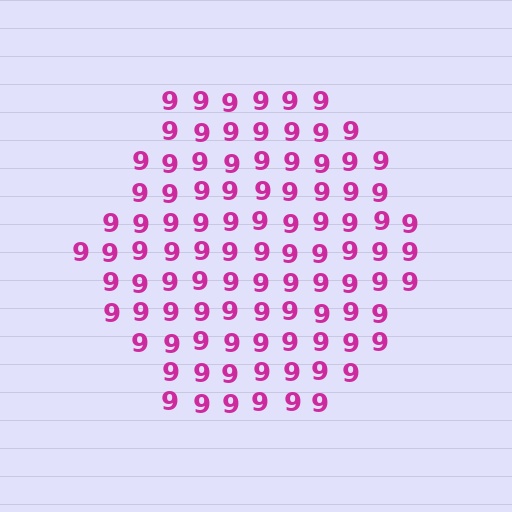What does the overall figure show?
The overall figure shows a hexagon.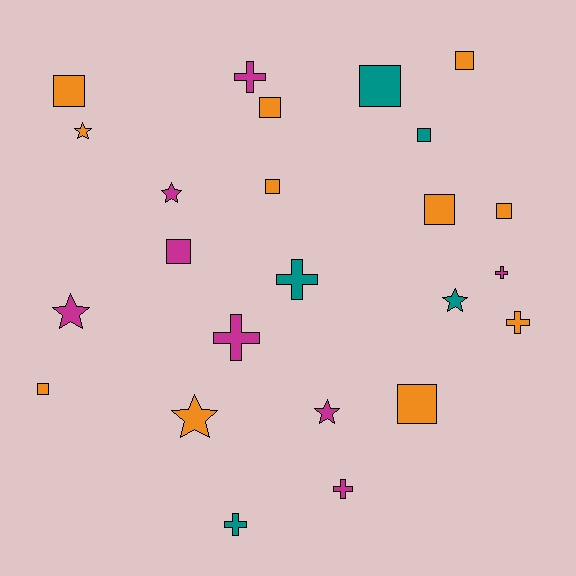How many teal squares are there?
There are 2 teal squares.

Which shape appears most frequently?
Square, with 11 objects.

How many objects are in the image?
There are 24 objects.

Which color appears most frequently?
Orange, with 11 objects.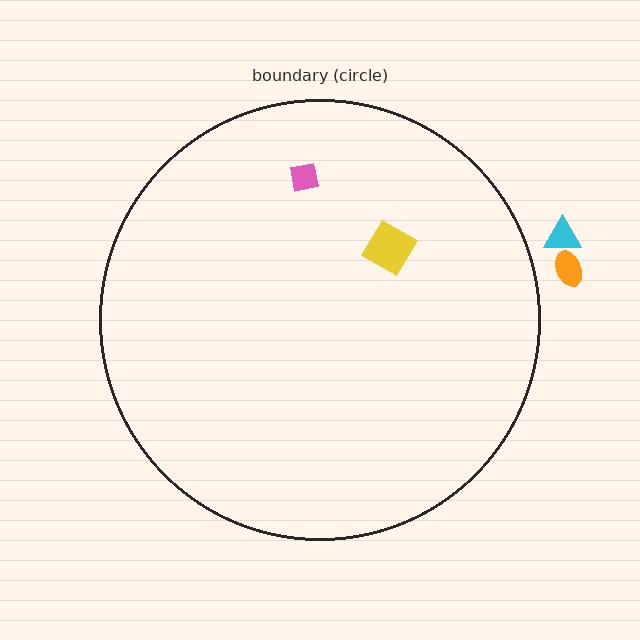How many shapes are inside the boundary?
2 inside, 2 outside.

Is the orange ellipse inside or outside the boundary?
Outside.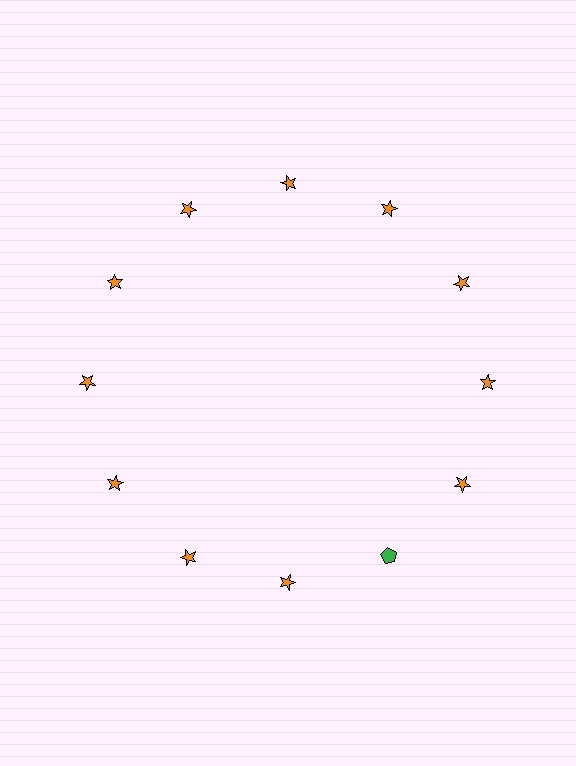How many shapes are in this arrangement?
There are 12 shapes arranged in a ring pattern.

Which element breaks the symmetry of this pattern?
The green pentagon at roughly the 5 o'clock position breaks the symmetry. All other shapes are orange stars.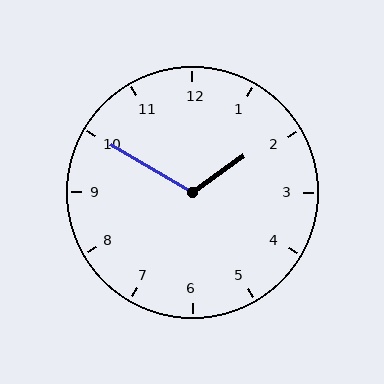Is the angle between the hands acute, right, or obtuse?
It is obtuse.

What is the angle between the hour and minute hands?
Approximately 115 degrees.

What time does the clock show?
1:50.